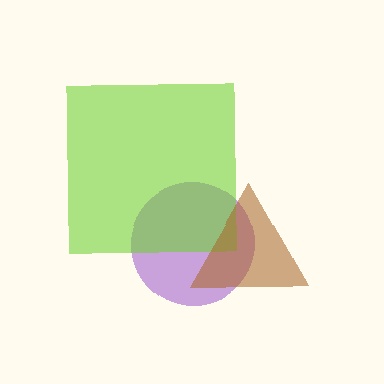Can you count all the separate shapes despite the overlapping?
Yes, there are 3 separate shapes.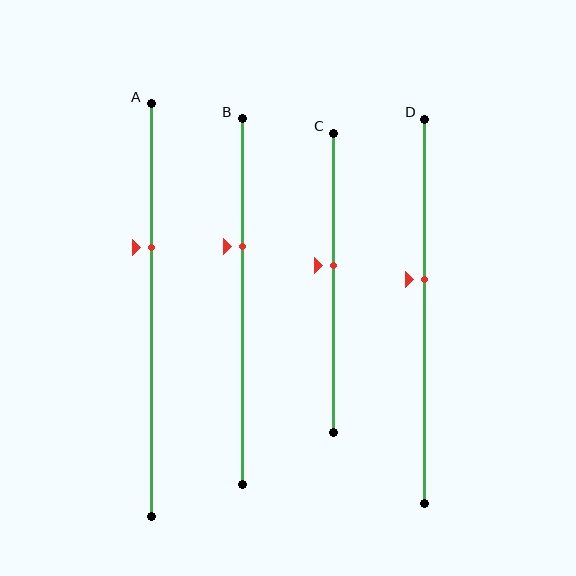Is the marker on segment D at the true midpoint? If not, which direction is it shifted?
No, the marker on segment D is shifted upward by about 8% of the segment length.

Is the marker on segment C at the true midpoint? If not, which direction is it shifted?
No, the marker on segment C is shifted upward by about 6% of the segment length.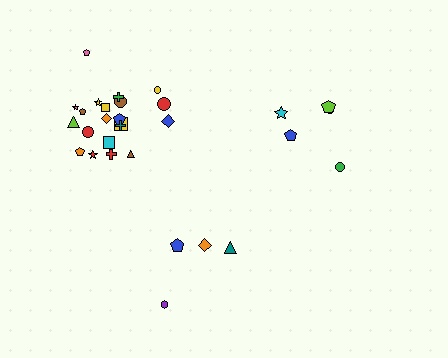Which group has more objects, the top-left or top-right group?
The top-left group.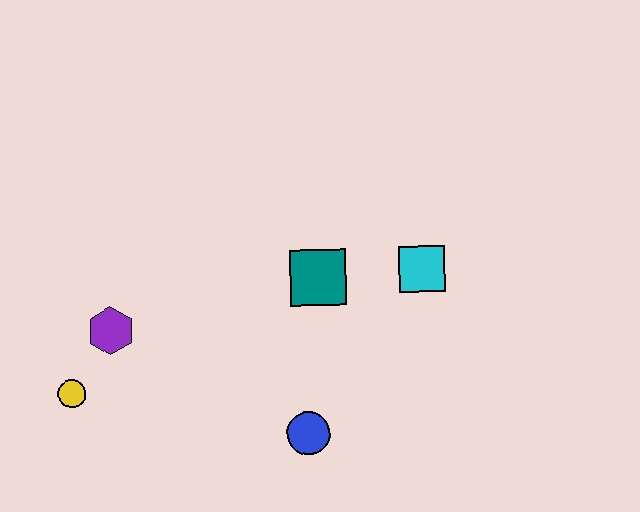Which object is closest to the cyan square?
The teal square is closest to the cyan square.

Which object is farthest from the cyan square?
The yellow circle is farthest from the cyan square.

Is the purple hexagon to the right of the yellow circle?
Yes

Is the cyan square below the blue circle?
No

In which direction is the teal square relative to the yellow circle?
The teal square is to the right of the yellow circle.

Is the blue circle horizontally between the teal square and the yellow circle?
Yes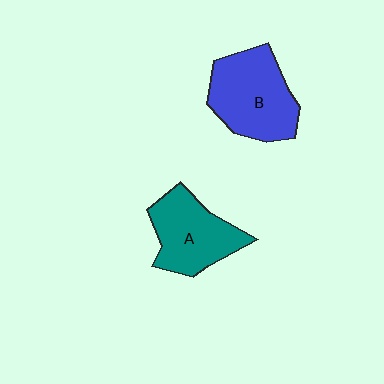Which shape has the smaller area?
Shape A (teal).